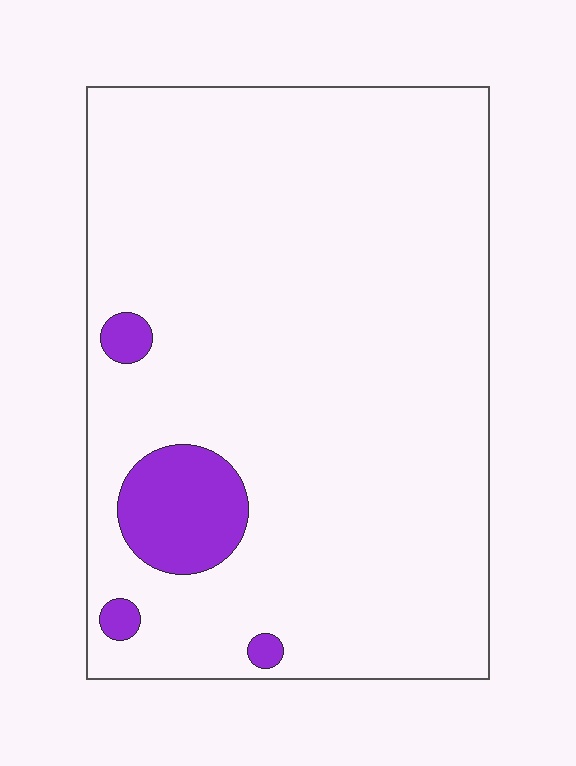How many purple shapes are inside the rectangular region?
4.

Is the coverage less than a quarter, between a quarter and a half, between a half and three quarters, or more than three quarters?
Less than a quarter.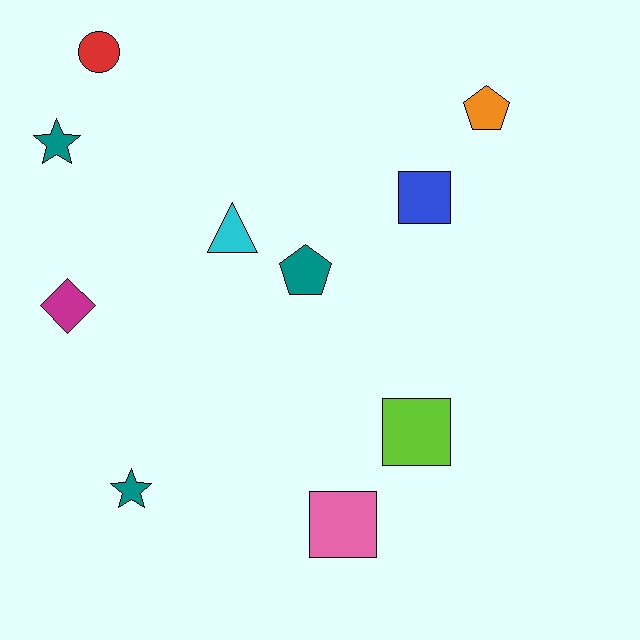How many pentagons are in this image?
There are 2 pentagons.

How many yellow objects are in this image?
There are no yellow objects.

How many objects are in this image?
There are 10 objects.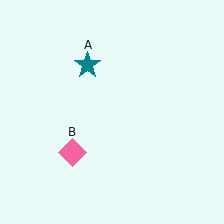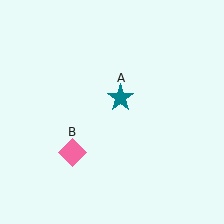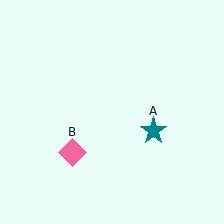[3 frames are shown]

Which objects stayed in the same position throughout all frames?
Pink diamond (object B) remained stationary.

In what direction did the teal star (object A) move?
The teal star (object A) moved down and to the right.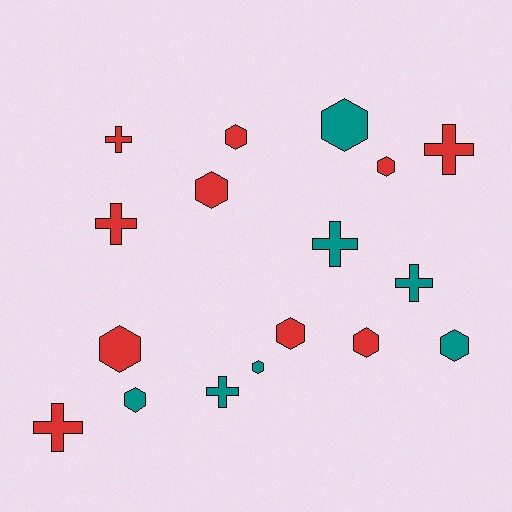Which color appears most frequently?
Red, with 10 objects.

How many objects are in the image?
There are 17 objects.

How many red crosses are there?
There are 4 red crosses.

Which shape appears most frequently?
Hexagon, with 10 objects.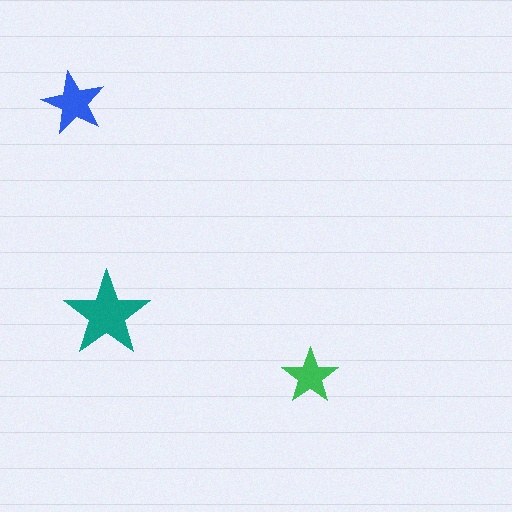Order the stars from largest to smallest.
the teal one, the blue one, the green one.